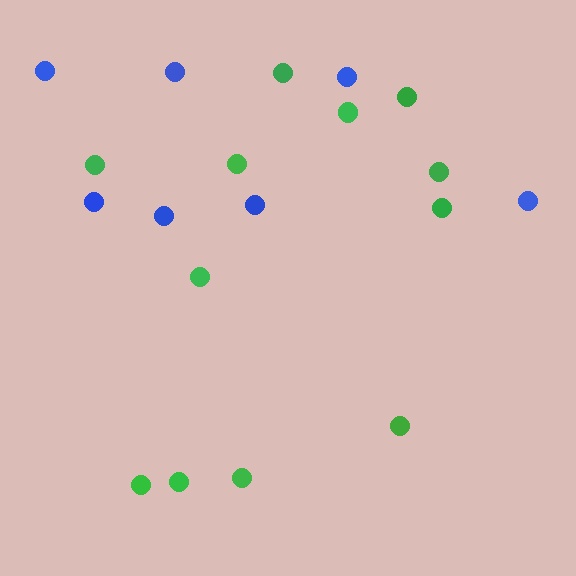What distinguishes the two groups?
There are 2 groups: one group of blue circles (7) and one group of green circles (12).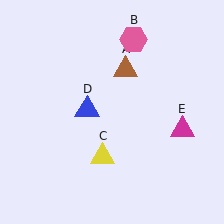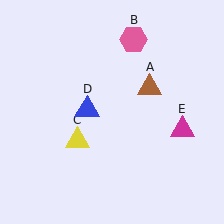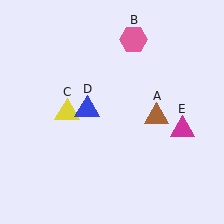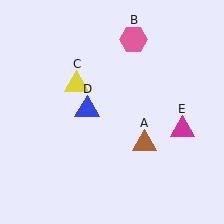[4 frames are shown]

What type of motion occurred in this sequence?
The brown triangle (object A), yellow triangle (object C) rotated clockwise around the center of the scene.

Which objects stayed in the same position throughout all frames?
Pink hexagon (object B) and blue triangle (object D) and magenta triangle (object E) remained stationary.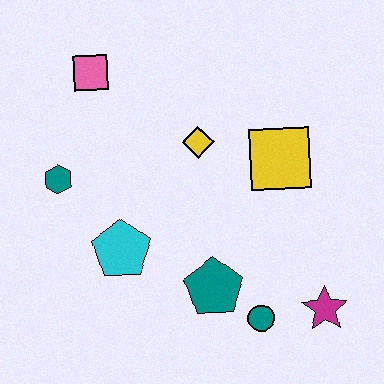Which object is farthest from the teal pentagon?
The pink square is farthest from the teal pentagon.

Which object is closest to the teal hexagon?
The cyan pentagon is closest to the teal hexagon.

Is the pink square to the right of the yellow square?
No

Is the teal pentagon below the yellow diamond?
Yes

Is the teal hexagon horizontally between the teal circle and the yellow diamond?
No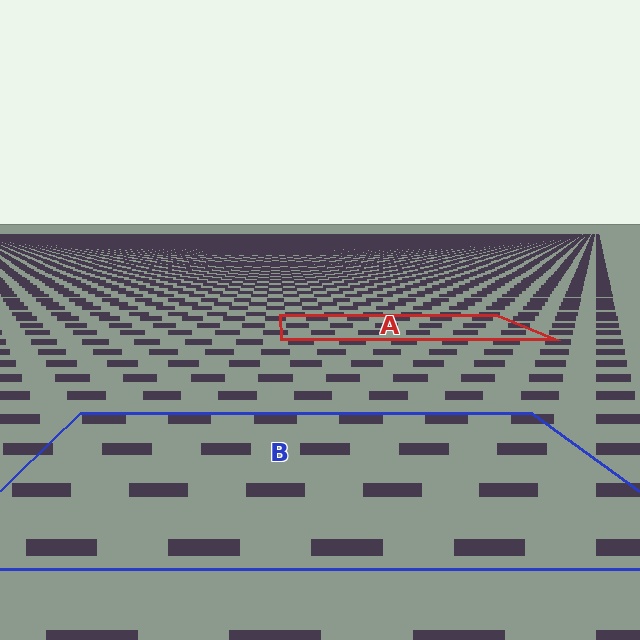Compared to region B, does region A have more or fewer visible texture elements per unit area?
Region A has more texture elements per unit area — they are packed more densely because it is farther away.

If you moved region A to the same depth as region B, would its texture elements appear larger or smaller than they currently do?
They would appear larger. At a closer depth, the same texture elements are projected at a bigger on-screen size.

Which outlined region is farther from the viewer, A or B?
Region A is farther from the viewer — the texture elements inside it appear smaller and more densely packed.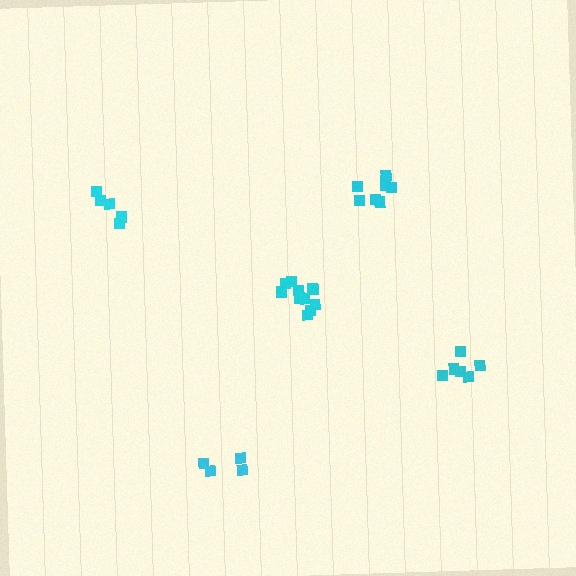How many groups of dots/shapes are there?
There are 5 groups.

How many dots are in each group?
Group 1: 5 dots, Group 2: 6 dots, Group 3: 8 dots, Group 4: 5 dots, Group 5: 11 dots (35 total).